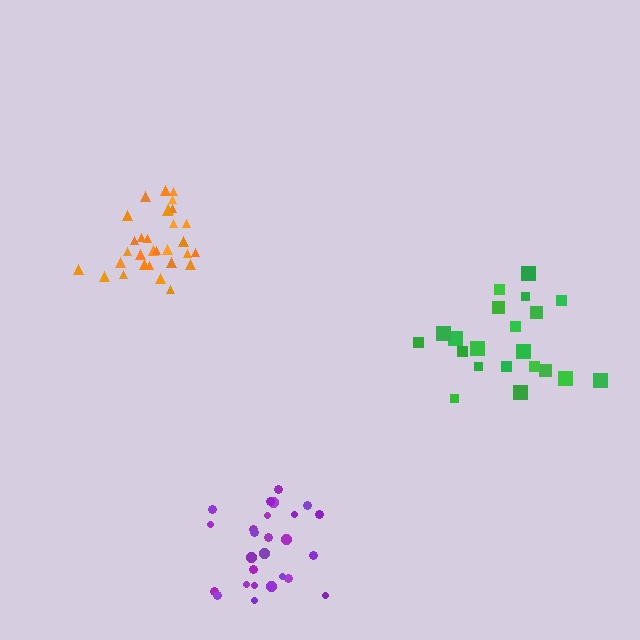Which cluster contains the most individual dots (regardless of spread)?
Orange (31).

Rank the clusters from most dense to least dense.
orange, purple, green.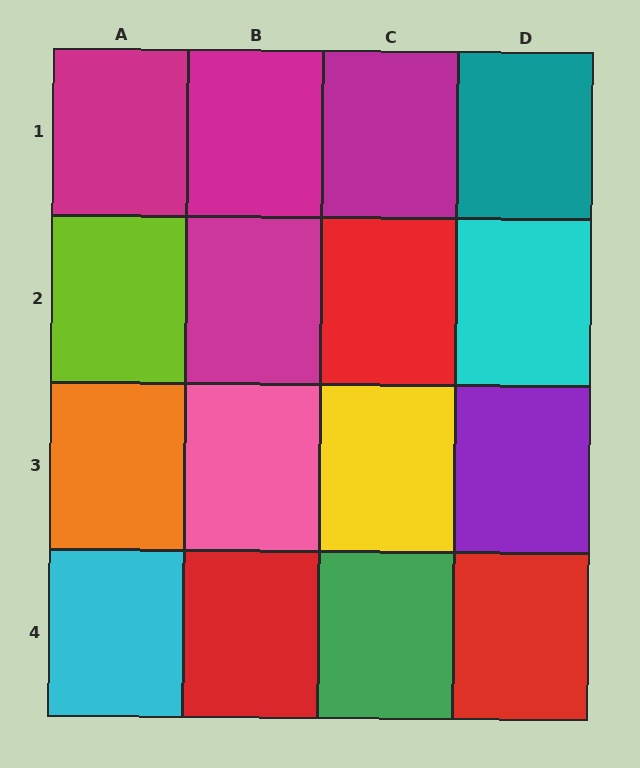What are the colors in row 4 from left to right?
Cyan, red, green, red.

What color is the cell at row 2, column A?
Lime.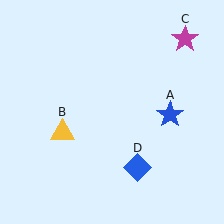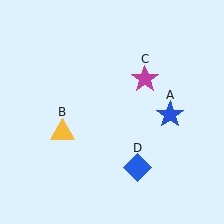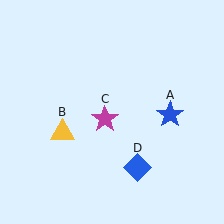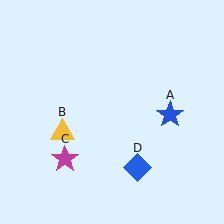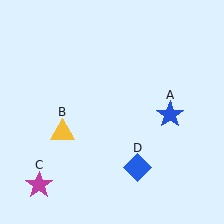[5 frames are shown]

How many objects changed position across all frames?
1 object changed position: magenta star (object C).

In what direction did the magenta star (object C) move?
The magenta star (object C) moved down and to the left.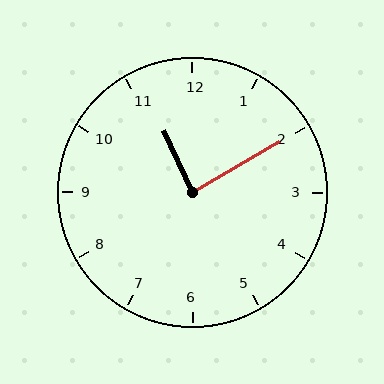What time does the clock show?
11:10.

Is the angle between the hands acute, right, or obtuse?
It is right.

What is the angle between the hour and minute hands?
Approximately 85 degrees.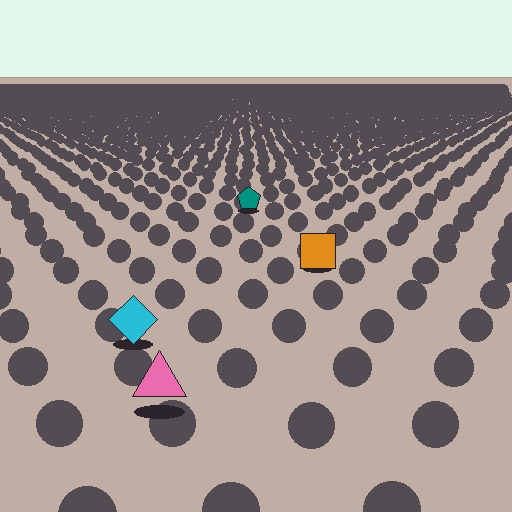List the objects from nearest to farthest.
From nearest to farthest: the pink triangle, the cyan diamond, the orange square, the teal pentagon.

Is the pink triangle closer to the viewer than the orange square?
Yes. The pink triangle is closer — you can tell from the texture gradient: the ground texture is coarser near it.